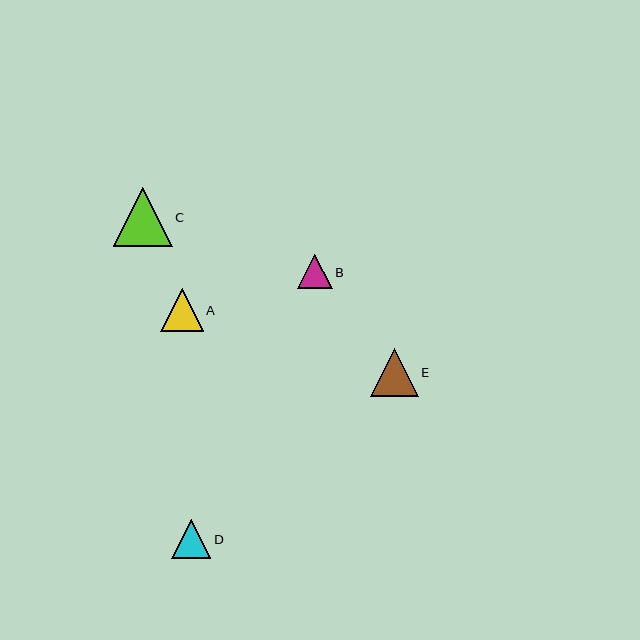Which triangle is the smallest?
Triangle B is the smallest with a size of approximately 34 pixels.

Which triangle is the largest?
Triangle C is the largest with a size of approximately 59 pixels.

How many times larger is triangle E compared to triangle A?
Triangle E is approximately 1.1 times the size of triangle A.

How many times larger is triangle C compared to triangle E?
Triangle C is approximately 1.2 times the size of triangle E.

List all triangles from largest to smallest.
From largest to smallest: C, E, A, D, B.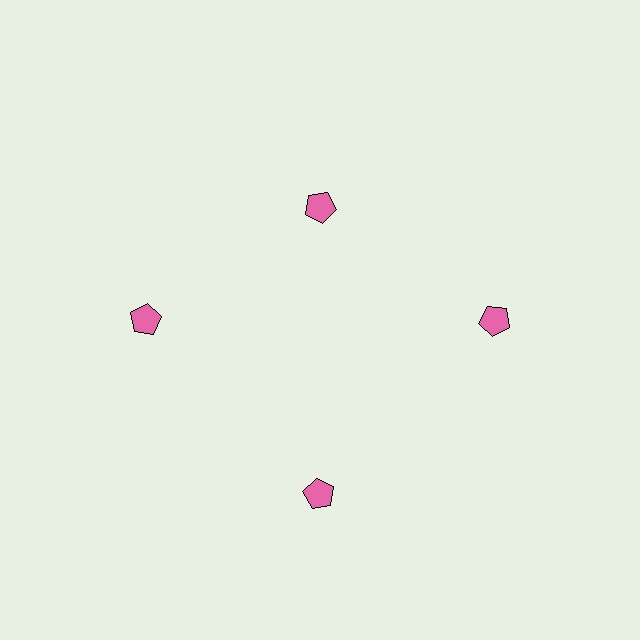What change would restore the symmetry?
The symmetry would be restored by moving it outward, back onto the ring so that all 4 pentagons sit at equal angles and equal distance from the center.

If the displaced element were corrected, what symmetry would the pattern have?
It would have 4-fold rotational symmetry — the pattern would map onto itself every 90 degrees.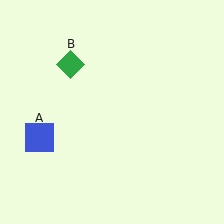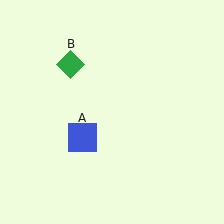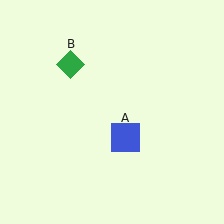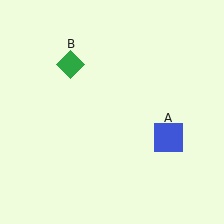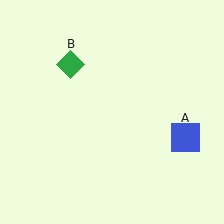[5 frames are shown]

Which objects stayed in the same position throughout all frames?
Green diamond (object B) remained stationary.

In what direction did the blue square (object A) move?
The blue square (object A) moved right.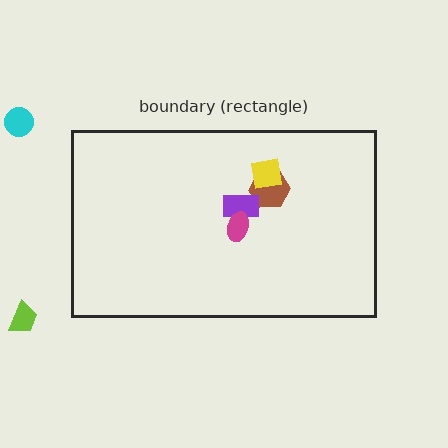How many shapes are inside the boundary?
4 inside, 2 outside.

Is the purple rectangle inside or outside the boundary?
Inside.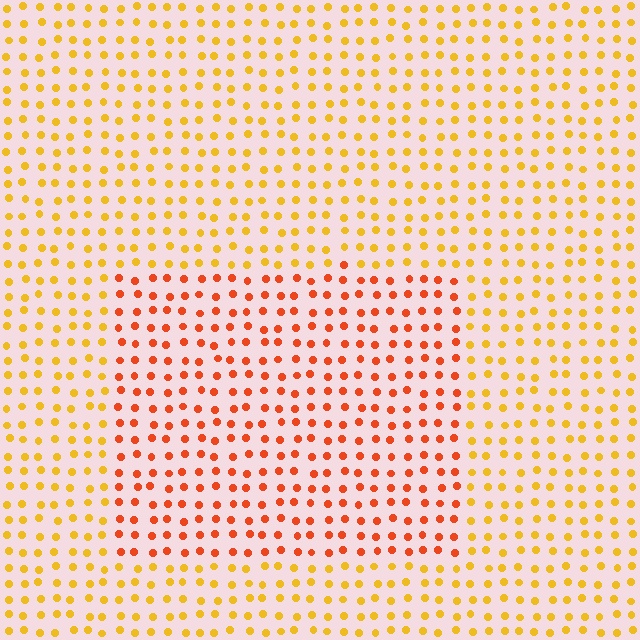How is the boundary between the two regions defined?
The boundary is defined purely by a slight shift in hue (about 35 degrees). Spacing, size, and orientation are identical on both sides.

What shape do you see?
I see a rectangle.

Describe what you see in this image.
The image is filled with small yellow elements in a uniform arrangement. A rectangle-shaped region is visible where the elements are tinted to a slightly different hue, forming a subtle color boundary.